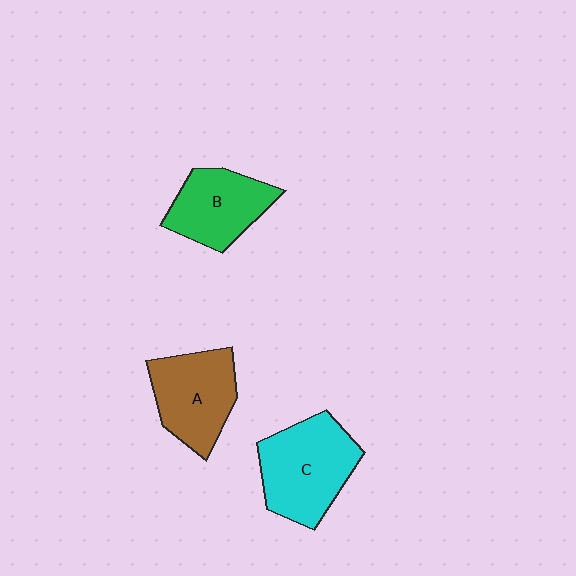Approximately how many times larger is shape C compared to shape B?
Approximately 1.3 times.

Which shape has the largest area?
Shape C (cyan).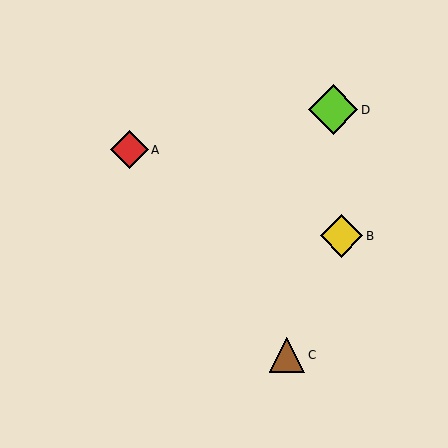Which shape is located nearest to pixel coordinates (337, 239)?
The yellow diamond (labeled B) at (341, 236) is nearest to that location.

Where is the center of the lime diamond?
The center of the lime diamond is at (333, 110).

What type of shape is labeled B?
Shape B is a yellow diamond.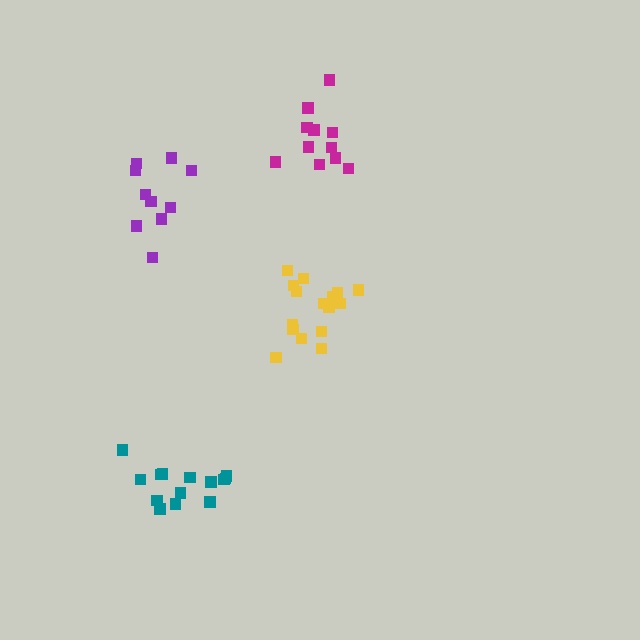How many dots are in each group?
Group 1: 14 dots, Group 2: 10 dots, Group 3: 16 dots, Group 4: 11 dots (51 total).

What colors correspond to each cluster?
The clusters are colored: teal, purple, yellow, magenta.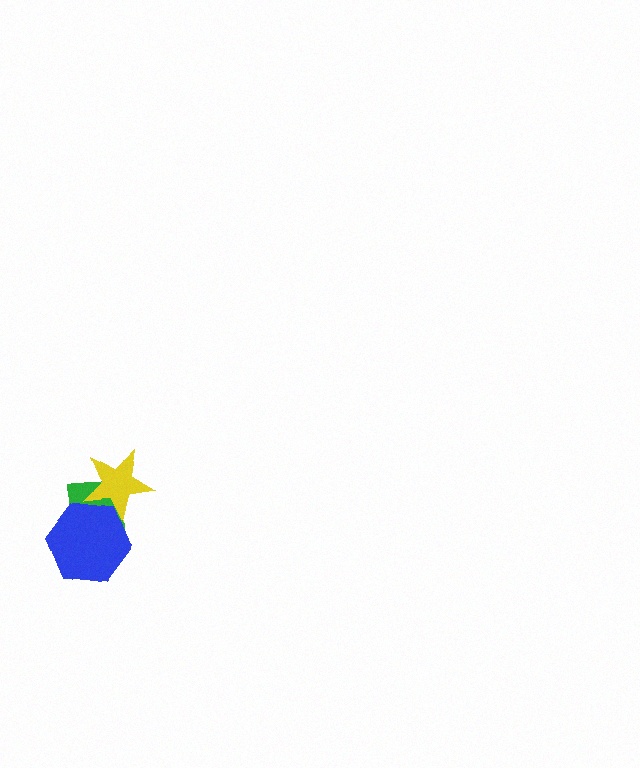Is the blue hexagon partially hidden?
No, no other shape covers it.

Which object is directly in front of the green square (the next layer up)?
The yellow star is directly in front of the green square.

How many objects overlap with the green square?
2 objects overlap with the green square.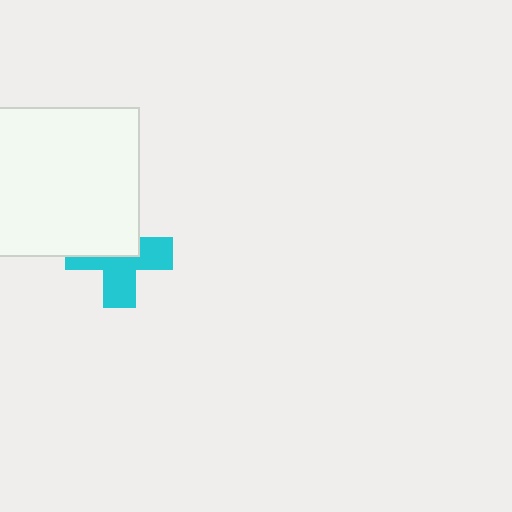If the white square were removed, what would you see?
You would see the complete cyan cross.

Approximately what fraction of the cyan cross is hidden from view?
Roughly 46% of the cyan cross is hidden behind the white square.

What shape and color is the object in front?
The object in front is a white square.